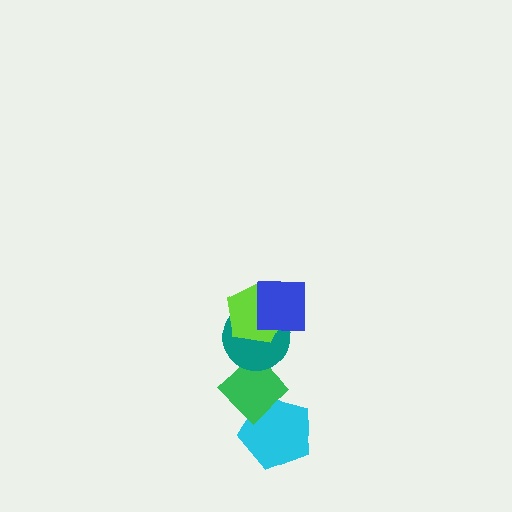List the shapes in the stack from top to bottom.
From top to bottom: the blue square, the lime pentagon, the teal circle, the green diamond, the cyan pentagon.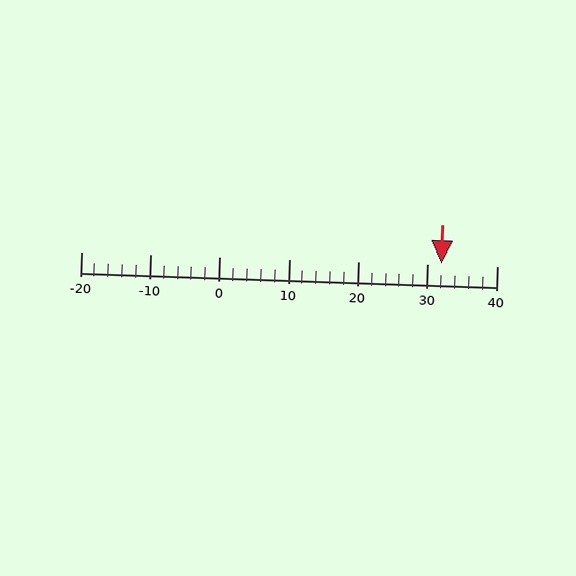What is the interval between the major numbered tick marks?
The major tick marks are spaced 10 units apart.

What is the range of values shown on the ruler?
The ruler shows values from -20 to 40.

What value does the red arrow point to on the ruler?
The red arrow points to approximately 32.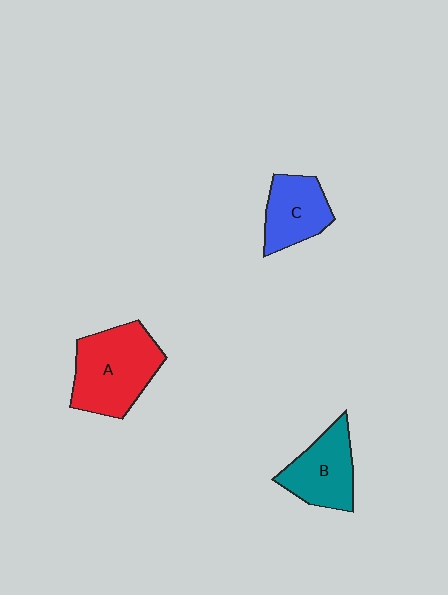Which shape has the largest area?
Shape A (red).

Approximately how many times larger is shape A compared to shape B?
Approximately 1.4 times.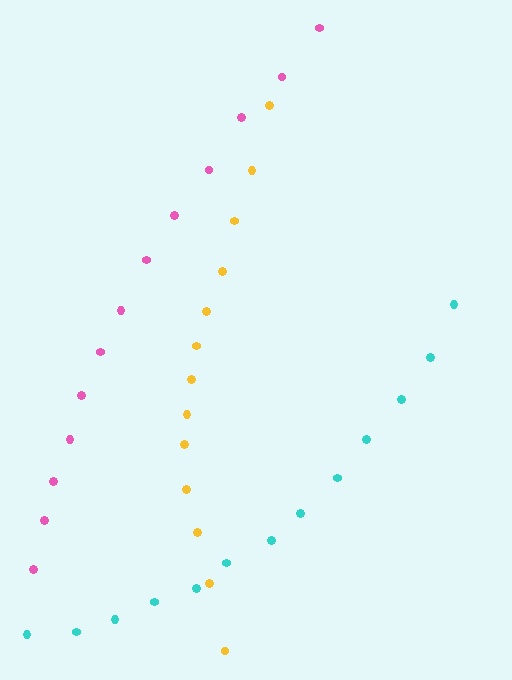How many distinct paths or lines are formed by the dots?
There are 3 distinct paths.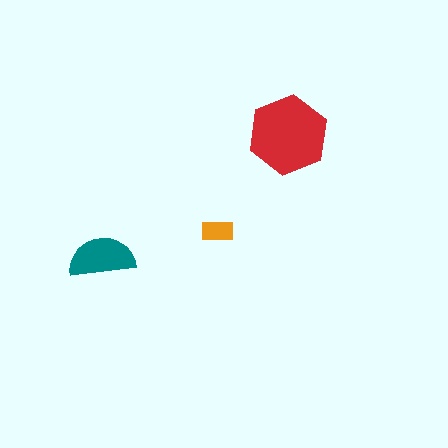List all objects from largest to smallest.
The red hexagon, the teal semicircle, the orange rectangle.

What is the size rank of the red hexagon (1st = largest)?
1st.